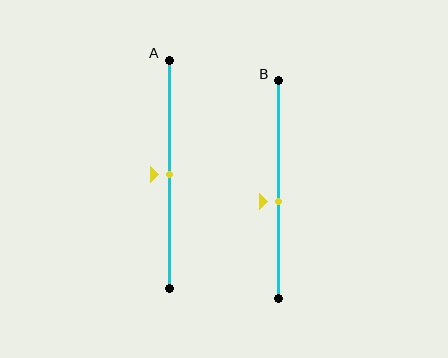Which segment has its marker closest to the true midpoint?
Segment A has its marker closest to the true midpoint.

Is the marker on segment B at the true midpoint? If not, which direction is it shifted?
No, the marker on segment B is shifted downward by about 5% of the segment length.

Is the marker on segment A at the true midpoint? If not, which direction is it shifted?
Yes, the marker on segment A is at the true midpoint.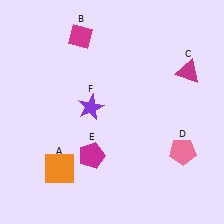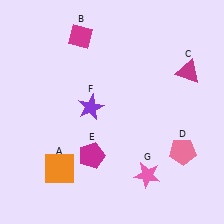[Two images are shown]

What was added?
A pink star (G) was added in Image 2.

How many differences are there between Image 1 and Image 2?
There is 1 difference between the two images.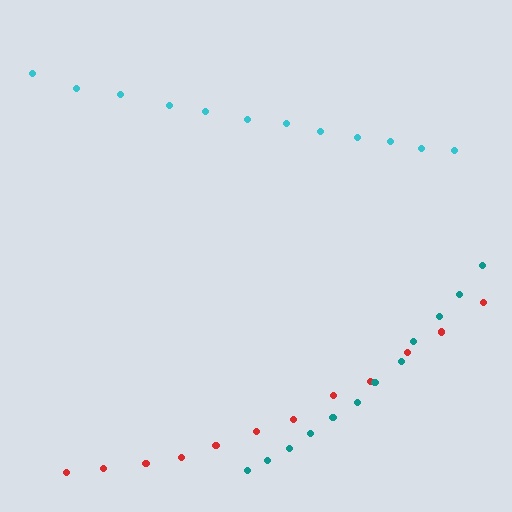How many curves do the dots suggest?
There are 3 distinct paths.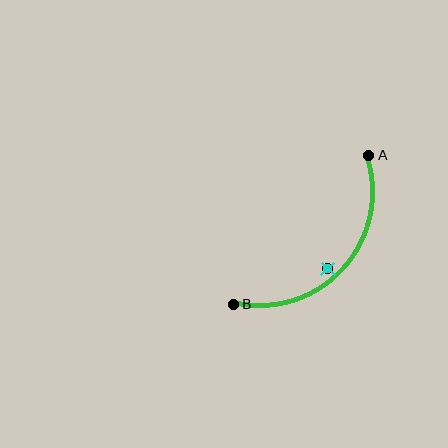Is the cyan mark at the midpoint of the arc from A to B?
No — the cyan mark does not lie on the arc at all. It sits slightly inside the curve.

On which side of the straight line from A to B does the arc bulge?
The arc bulges below and to the right of the straight line connecting A and B.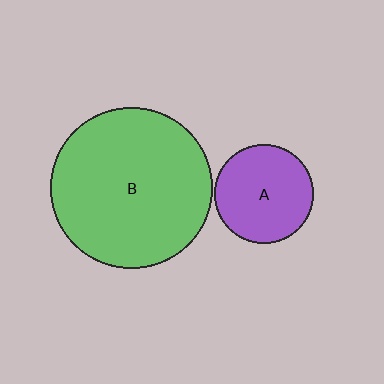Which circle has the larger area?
Circle B (green).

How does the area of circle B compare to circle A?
Approximately 2.6 times.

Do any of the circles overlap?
No, none of the circles overlap.